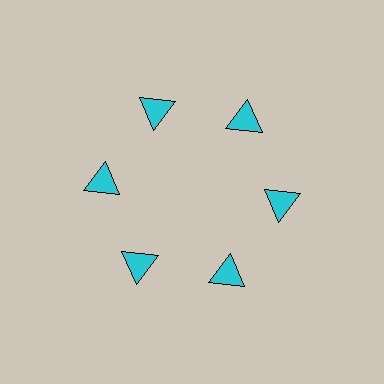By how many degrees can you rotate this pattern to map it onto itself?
The pattern maps onto itself every 60 degrees of rotation.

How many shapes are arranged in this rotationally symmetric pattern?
There are 6 shapes, arranged in 6 groups of 1.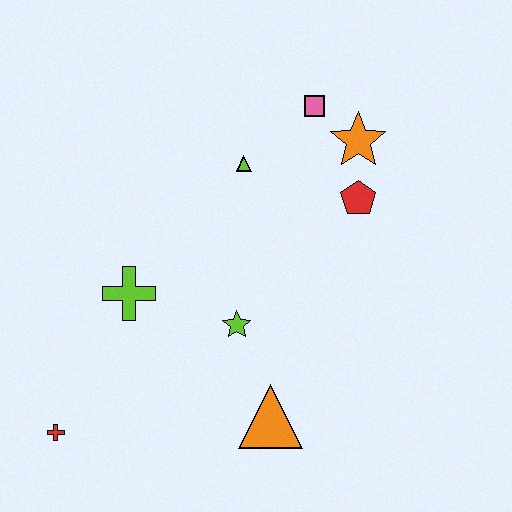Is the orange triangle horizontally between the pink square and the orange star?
No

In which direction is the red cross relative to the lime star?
The red cross is to the left of the lime star.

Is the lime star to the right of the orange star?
No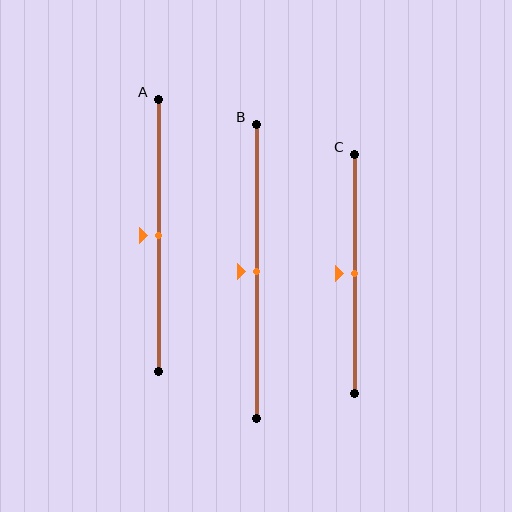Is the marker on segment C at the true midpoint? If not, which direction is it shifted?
Yes, the marker on segment C is at the true midpoint.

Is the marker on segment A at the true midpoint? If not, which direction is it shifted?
Yes, the marker on segment A is at the true midpoint.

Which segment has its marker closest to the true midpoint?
Segment A has its marker closest to the true midpoint.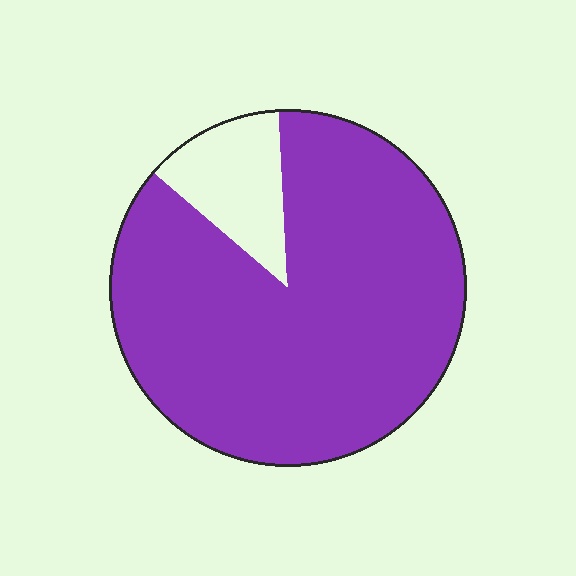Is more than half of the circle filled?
Yes.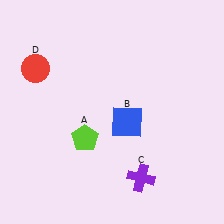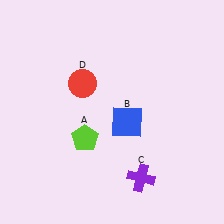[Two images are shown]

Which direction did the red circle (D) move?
The red circle (D) moved right.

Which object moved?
The red circle (D) moved right.